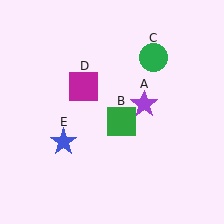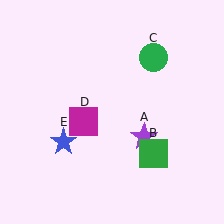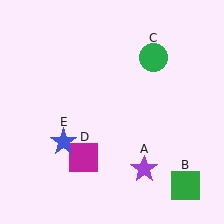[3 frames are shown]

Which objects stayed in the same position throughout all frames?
Green circle (object C) and blue star (object E) remained stationary.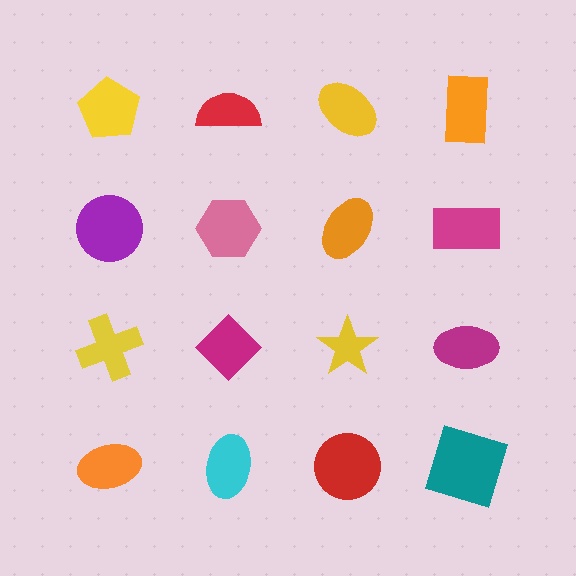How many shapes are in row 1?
4 shapes.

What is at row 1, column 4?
An orange rectangle.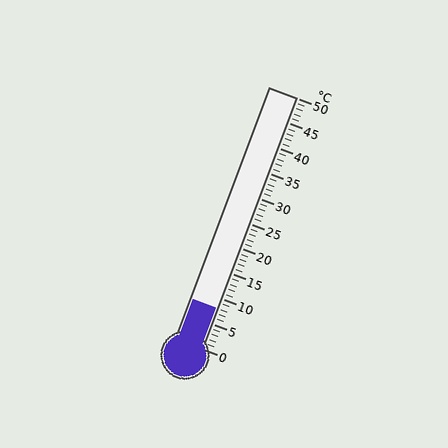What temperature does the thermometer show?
The thermometer shows approximately 8°C.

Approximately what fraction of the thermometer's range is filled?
The thermometer is filled to approximately 15% of its range.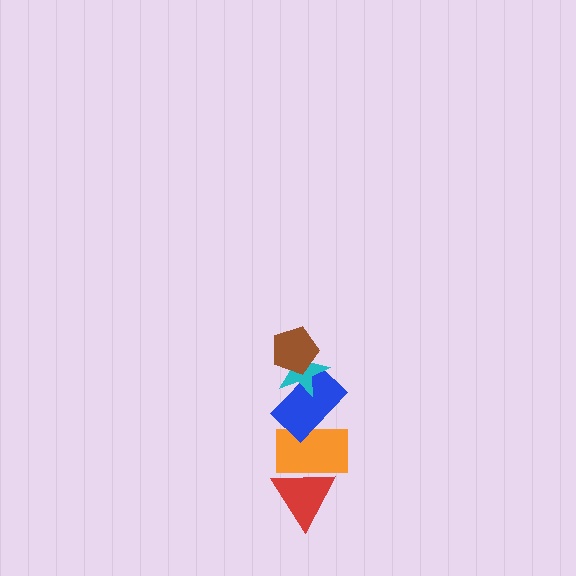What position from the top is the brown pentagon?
The brown pentagon is 1st from the top.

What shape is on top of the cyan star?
The brown pentagon is on top of the cyan star.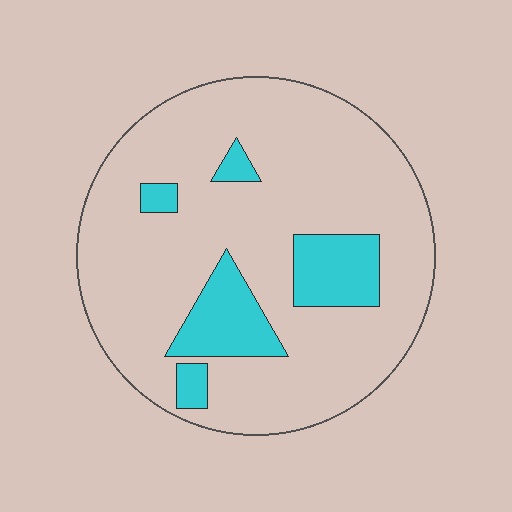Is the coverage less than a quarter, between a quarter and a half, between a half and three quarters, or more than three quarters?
Less than a quarter.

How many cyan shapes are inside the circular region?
5.